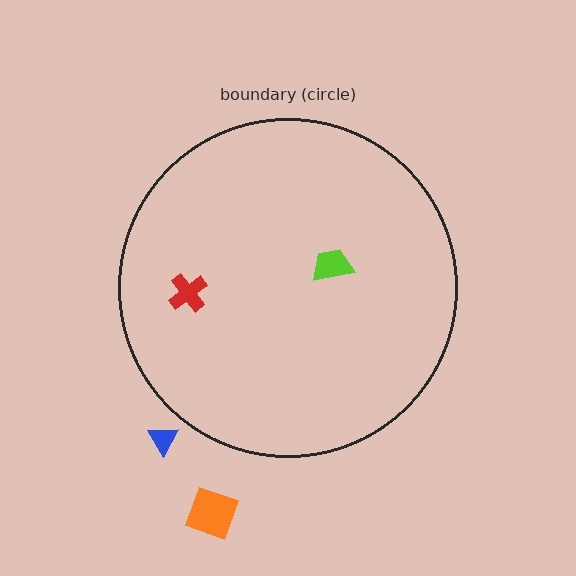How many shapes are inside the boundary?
2 inside, 2 outside.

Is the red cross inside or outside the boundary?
Inside.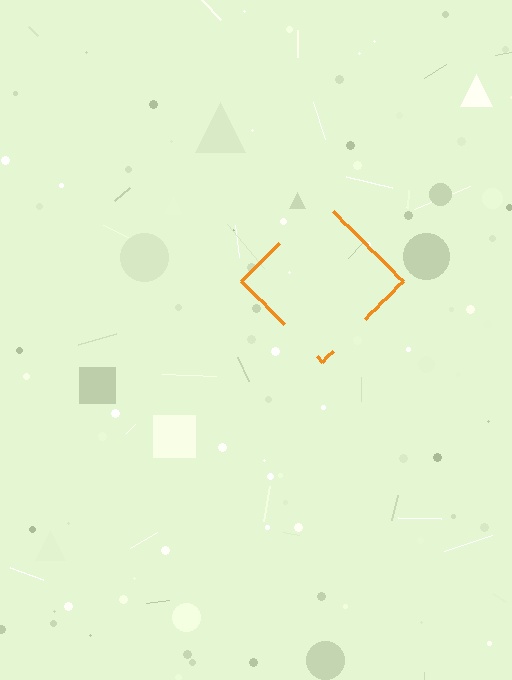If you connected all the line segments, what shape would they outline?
They would outline a diamond.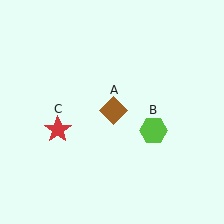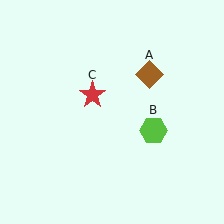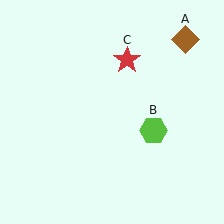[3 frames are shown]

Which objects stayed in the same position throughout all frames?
Lime hexagon (object B) remained stationary.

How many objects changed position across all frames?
2 objects changed position: brown diamond (object A), red star (object C).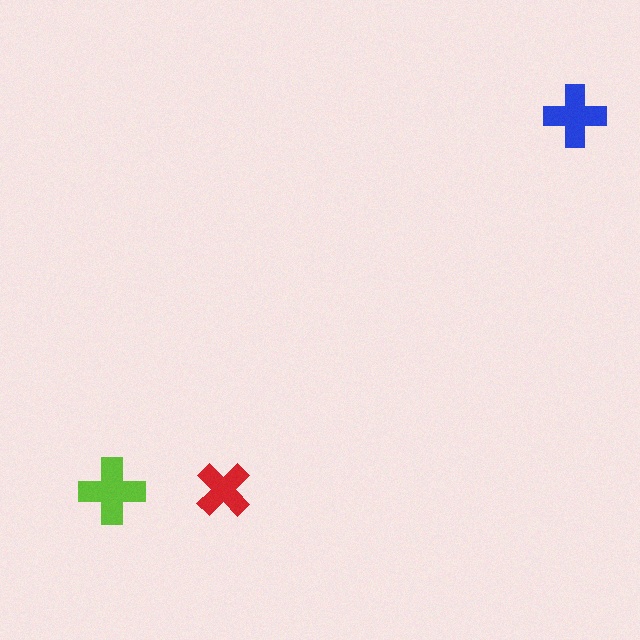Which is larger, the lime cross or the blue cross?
The lime one.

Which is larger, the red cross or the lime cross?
The lime one.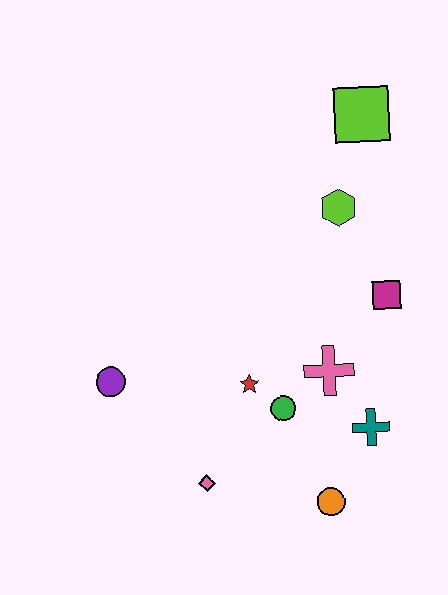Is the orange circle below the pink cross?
Yes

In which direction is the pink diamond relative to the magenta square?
The pink diamond is to the left of the magenta square.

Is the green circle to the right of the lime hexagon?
No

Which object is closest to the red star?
The green circle is closest to the red star.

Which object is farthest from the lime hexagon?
The pink diamond is farthest from the lime hexagon.